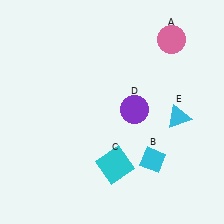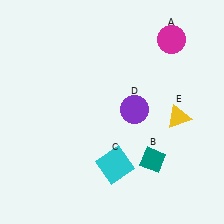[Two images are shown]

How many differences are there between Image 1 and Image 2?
There are 3 differences between the two images.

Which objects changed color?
A changed from pink to magenta. B changed from cyan to teal. E changed from cyan to yellow.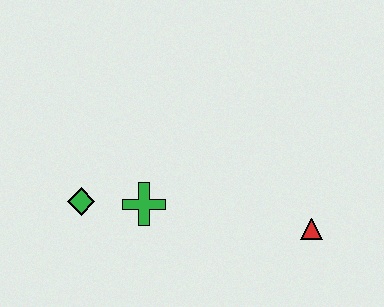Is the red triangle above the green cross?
No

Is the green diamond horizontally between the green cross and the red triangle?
No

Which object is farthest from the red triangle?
The green diamond is farthest from the red triangle.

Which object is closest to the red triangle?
The green cross is closest to the red triangle.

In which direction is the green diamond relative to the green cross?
The green diamond is to the left of the green cross.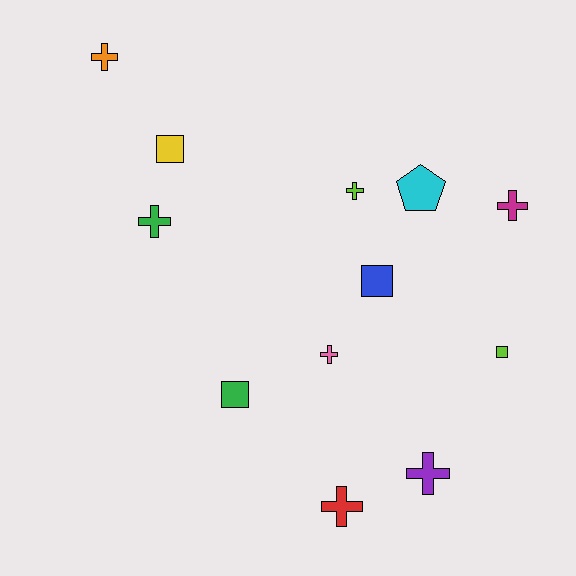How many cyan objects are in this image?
There is 1 cyan object.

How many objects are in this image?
There are 12 objects.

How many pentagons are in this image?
There is 1 pentagon.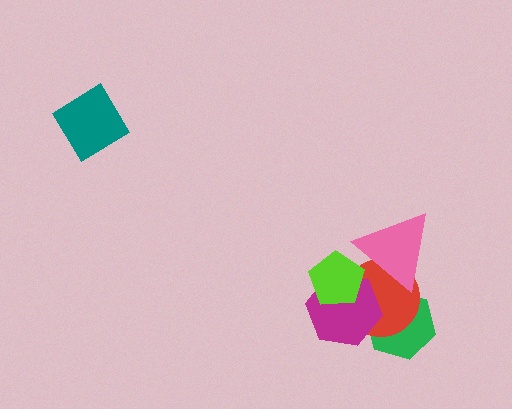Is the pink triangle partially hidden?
Yes, it is partially covered by another shape.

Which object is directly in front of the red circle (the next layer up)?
The magenta hexagon is directly in front of the red circle.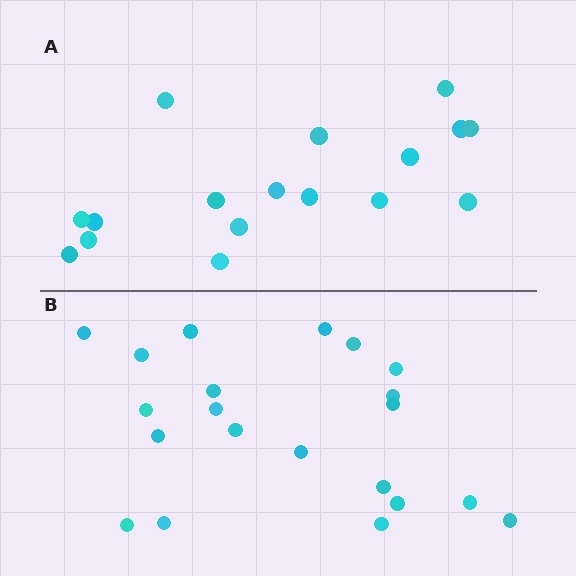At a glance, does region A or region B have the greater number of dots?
Region B (the bottom region) has more dots.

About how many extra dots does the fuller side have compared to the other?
Region B has about 4 more dots than region A.